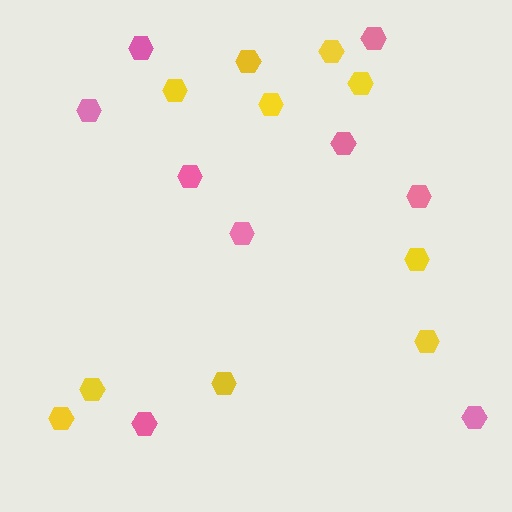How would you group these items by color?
There are 2 groups: one group of pink hexagons (9) and one group of yellow hexagons (10).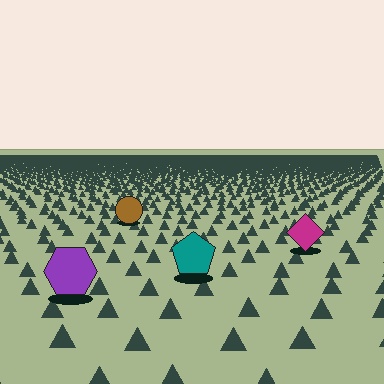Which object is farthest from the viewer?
The brown circle is farthest from the viewer. It appears smaller and the ground texture around it is denser.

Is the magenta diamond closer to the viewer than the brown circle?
Yes. The magenta diamond is closer — you can tell from the texture gradient: the ground texture is coarser near it.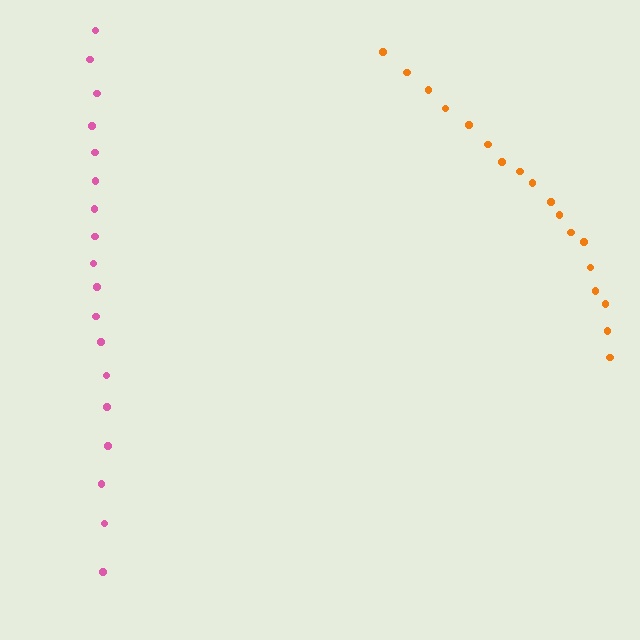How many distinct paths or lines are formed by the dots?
There are 2 distinct paths.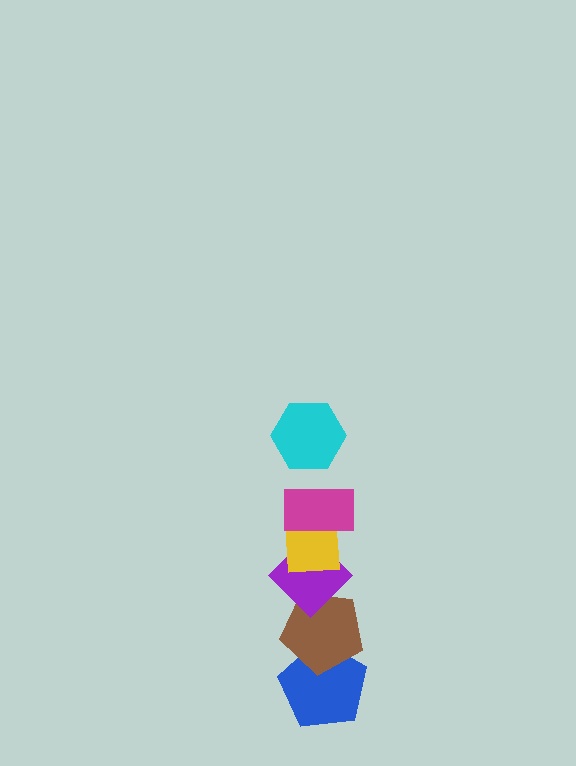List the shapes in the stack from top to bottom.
From top to bottom: the cyan hexagon, the magenta rectangle, the yellow square, the purple diamond, the brown pentagon, the blue pentagon.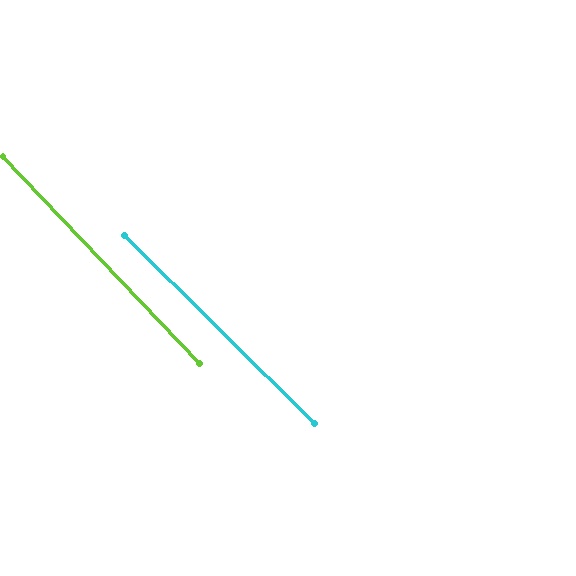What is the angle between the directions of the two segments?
Approximately 2 degrees.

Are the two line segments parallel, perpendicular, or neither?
Parallel — their directions differ by only 1.6°.